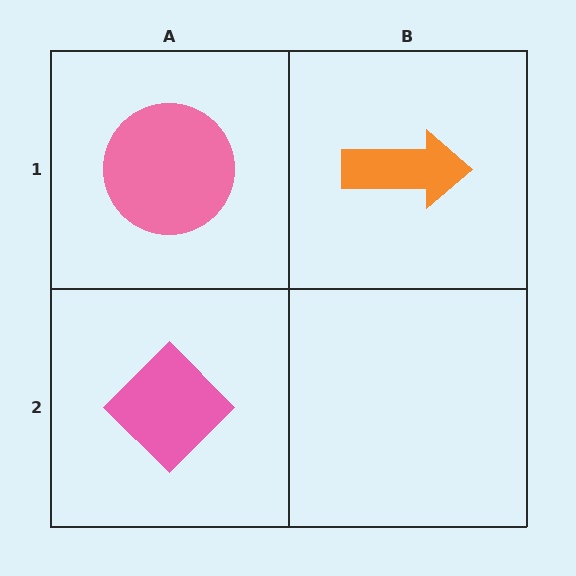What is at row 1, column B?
An orange arrow.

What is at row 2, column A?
A pink diamond.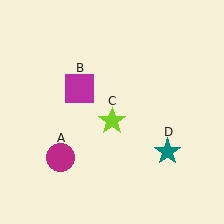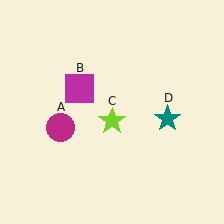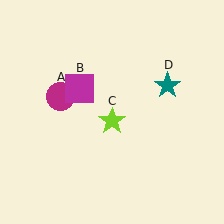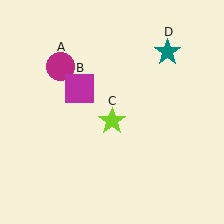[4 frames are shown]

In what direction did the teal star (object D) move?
The teal star (object D) moved up.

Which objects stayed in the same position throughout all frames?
Magenta square (object B) and lime star (object C) remained stationary.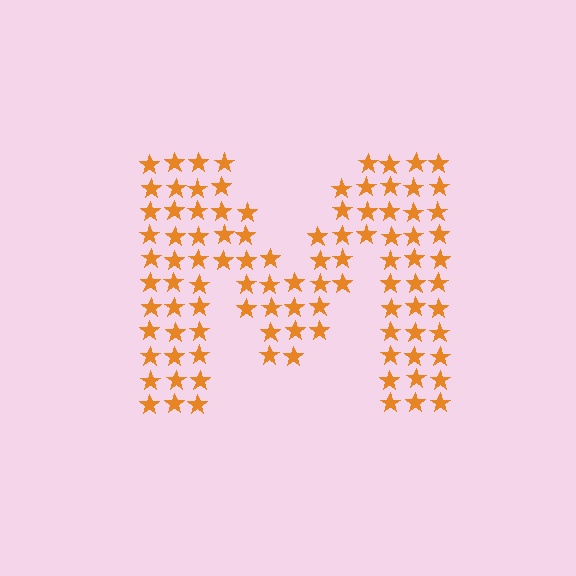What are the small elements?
The small elements are stars.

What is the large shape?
The large shape is the letter M.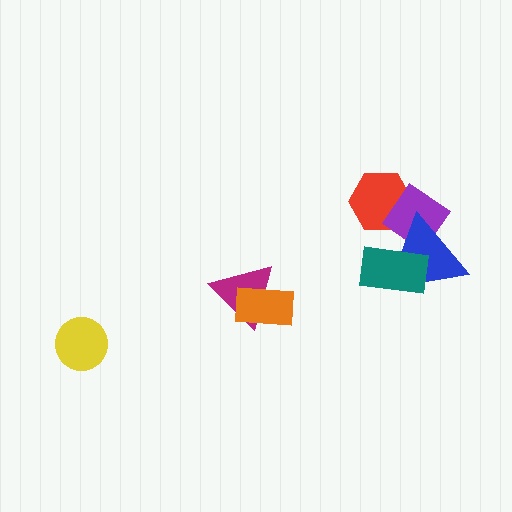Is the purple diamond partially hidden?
Yes, it is partially covered by another shape.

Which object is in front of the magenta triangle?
The orange rectangle is in front of the magenta triangle.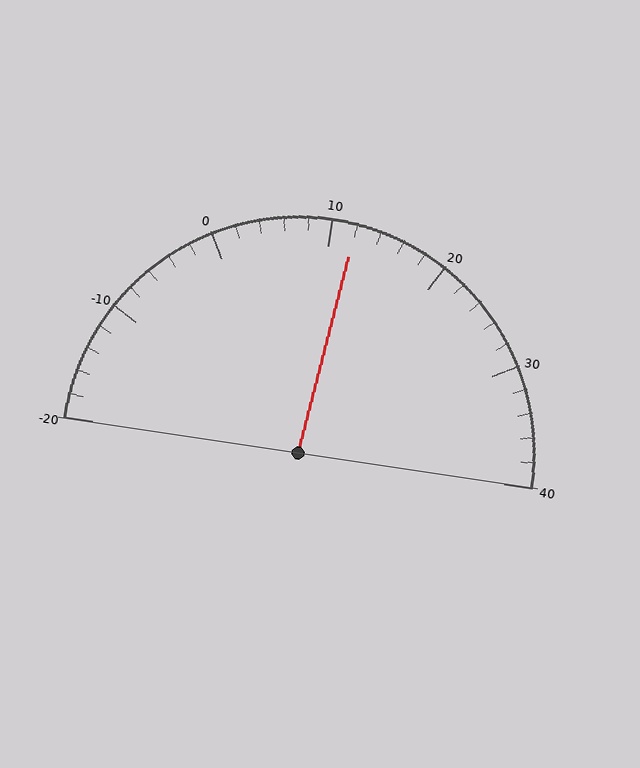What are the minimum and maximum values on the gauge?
The gauge ranges from -20 to 40.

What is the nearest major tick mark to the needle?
The nearest major tick mark is 10.